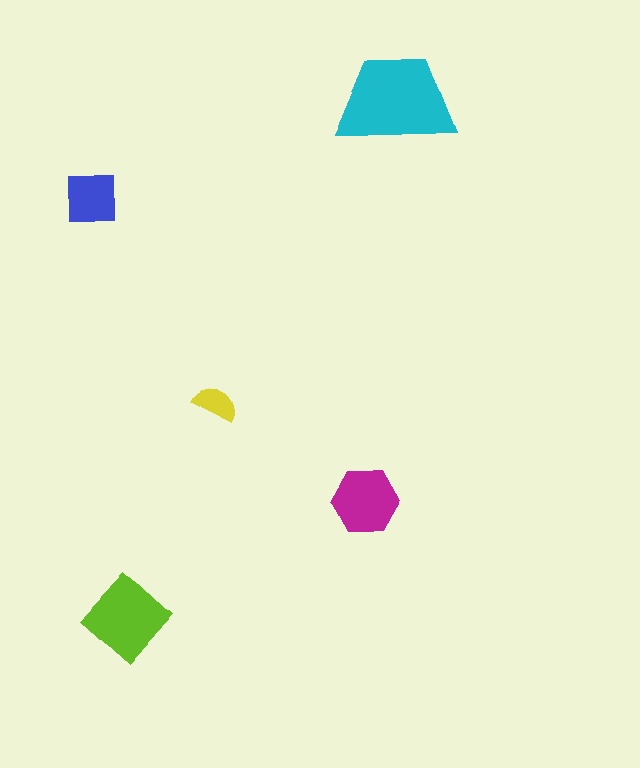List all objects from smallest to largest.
The yellow semicircle, the blue square, the magenta hexagon, the lime diamond, the cyan trapezoid.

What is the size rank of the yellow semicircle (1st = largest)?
5th.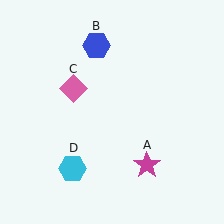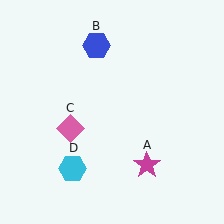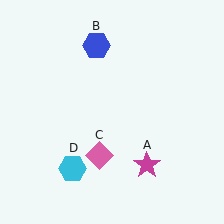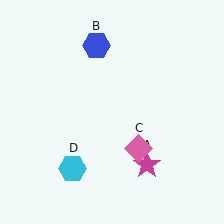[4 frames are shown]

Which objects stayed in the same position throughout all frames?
Magenta star (object A) and blue hexagon (object B) and cyan hexagon (object D) remained stationary.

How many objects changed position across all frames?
1 object changed position: pink diamond (object C).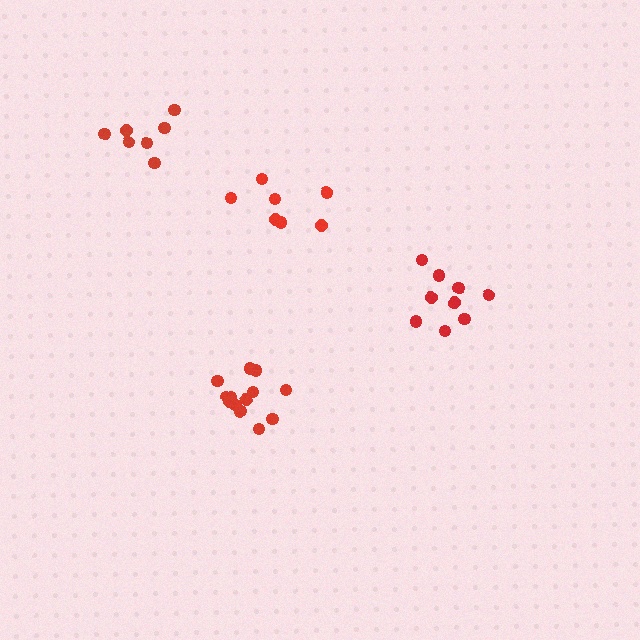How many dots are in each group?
Group 1: 13 dots, Group 2: 7 dots, Group 3: 9 dots, Group 4: 7 dots (36 total).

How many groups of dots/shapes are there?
There are 4 groups.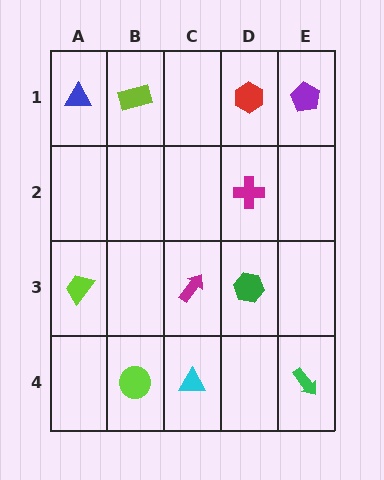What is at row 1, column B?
A lime rectangle.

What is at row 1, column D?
A red hexagon.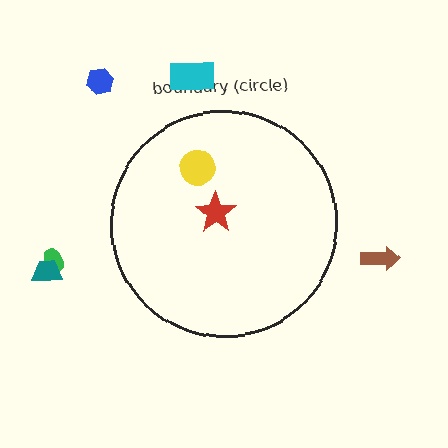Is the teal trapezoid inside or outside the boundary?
Outside.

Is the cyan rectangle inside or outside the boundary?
Outside.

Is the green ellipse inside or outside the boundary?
Outside.